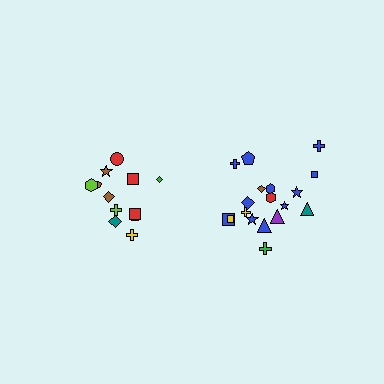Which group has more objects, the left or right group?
The right group.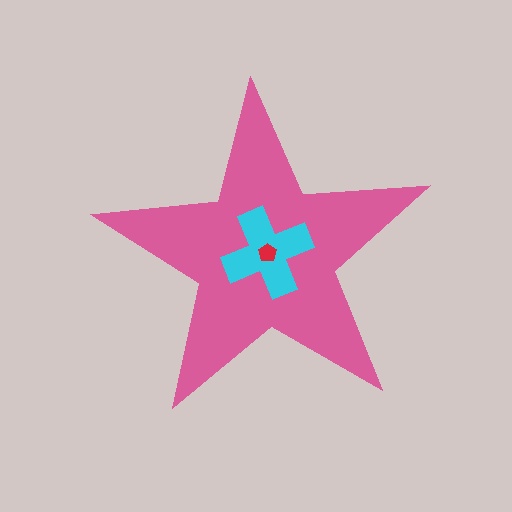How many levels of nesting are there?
3.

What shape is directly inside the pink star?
The cyan cross.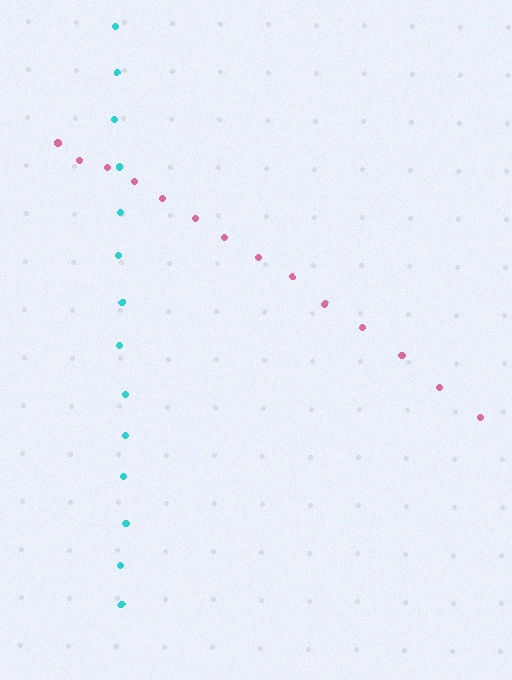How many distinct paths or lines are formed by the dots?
There are 2 distinct paths.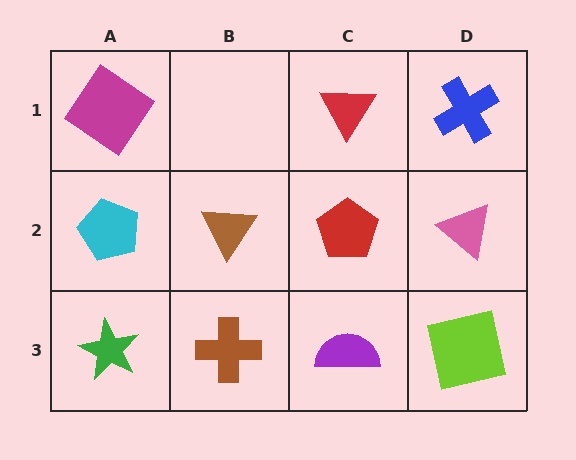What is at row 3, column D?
A lime square.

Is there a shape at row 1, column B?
No, that cell is empty.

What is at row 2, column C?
A red pentagon.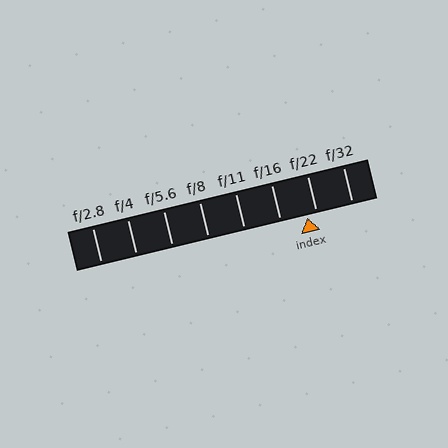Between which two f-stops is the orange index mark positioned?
The index mark is between f/16 and f/22.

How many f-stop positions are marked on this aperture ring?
There are 8 f-stop positions marked.